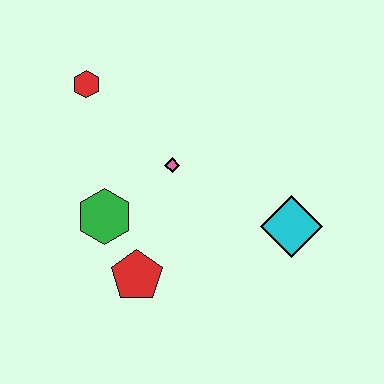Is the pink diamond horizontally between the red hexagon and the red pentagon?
No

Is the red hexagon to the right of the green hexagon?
No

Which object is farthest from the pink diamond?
The cyan diamond is farthest from the pink diamond.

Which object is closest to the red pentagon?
The green hexagon is closest to the red pentagon.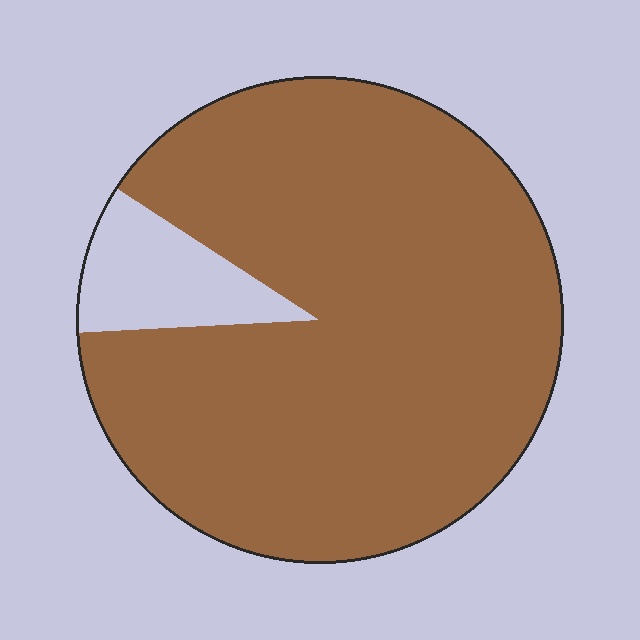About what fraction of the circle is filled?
About nine tenths (9/10).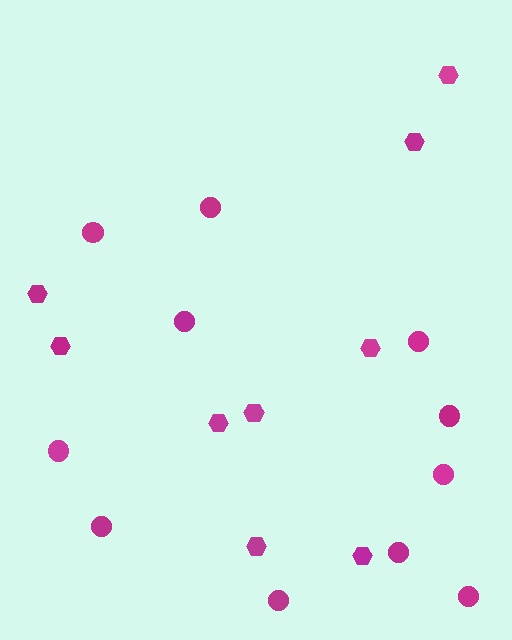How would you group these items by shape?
There are 2 groups: one group of hexagons (9) and one group of circles (11).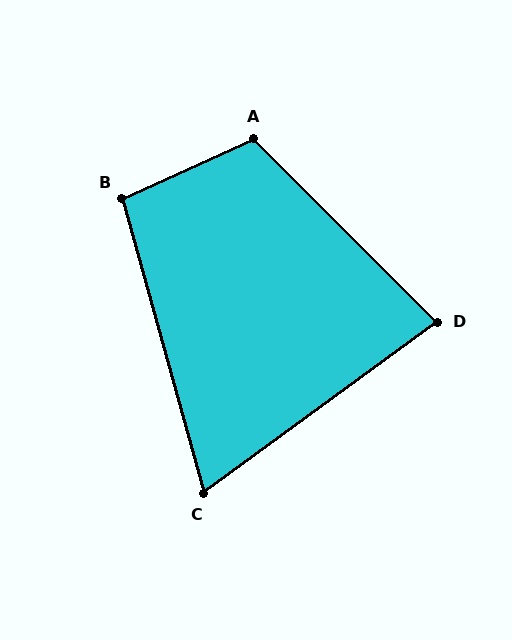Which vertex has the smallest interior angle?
C, at approximately 69 degrees.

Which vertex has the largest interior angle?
A, at approximately 111 degrees.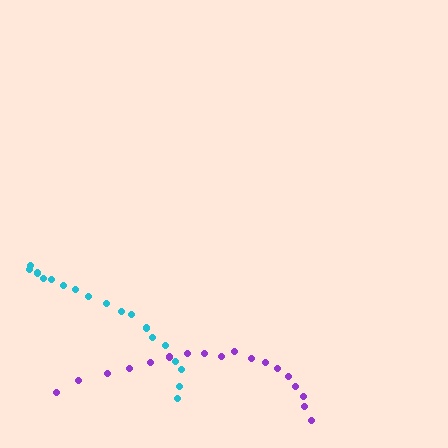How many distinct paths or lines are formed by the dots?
There are 2 distinct paths.